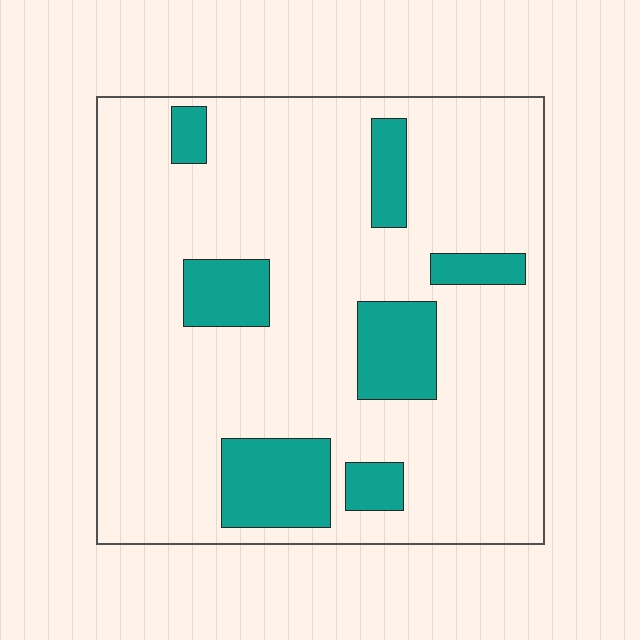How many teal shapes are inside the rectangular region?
7.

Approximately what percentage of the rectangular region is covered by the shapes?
Approximately 20%.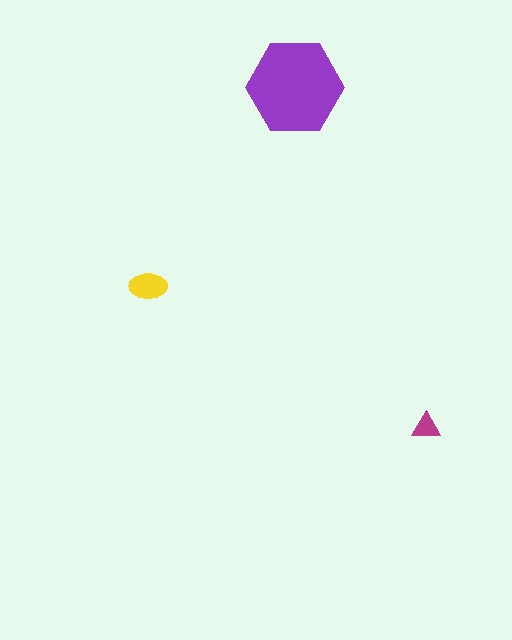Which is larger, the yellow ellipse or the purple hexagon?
The purple hexagon.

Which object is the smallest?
The magenta triangle.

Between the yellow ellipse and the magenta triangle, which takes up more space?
The yellow ellipse.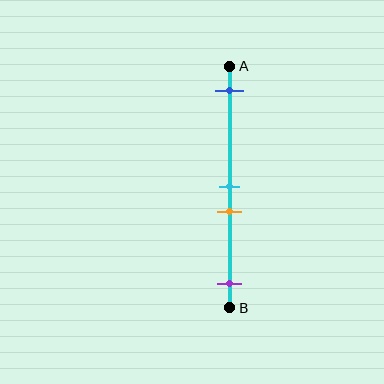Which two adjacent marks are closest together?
The cyan and orange marks are the closest adjacent pair.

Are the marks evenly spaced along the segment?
No, the marks are not evenly spaced.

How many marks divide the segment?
There are 4 marks dividing the segment.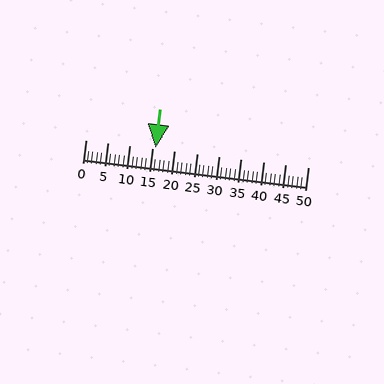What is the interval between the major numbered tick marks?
The major tick marks are spaced 5 units apart.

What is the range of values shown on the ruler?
The ruler shows values from 0 to 50.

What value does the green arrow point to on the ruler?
The green arrow points to approximately 16.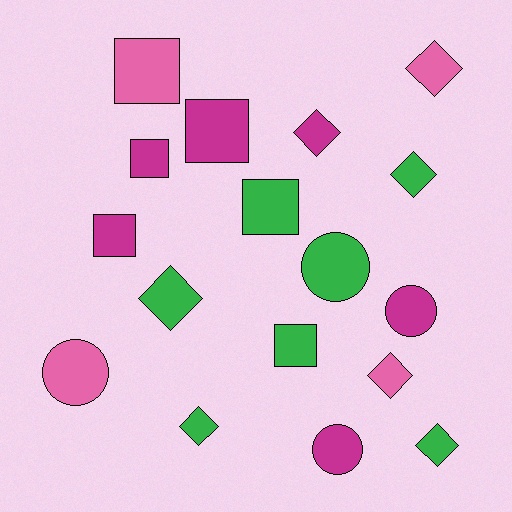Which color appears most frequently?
Green, with 7 objects.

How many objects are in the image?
There are 17 objects.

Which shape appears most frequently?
Diamond, with 7 objects.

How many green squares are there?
There are 2 green squares.